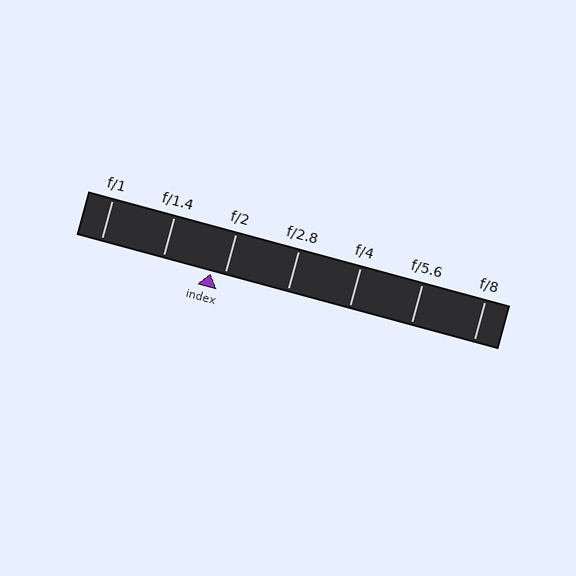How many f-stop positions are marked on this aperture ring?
There are 7 f-stop positions marked.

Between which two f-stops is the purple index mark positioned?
The index mark is between f/1.4 and f/2.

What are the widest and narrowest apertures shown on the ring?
The widest aperture shown is f/1 and the narrowest is f/8.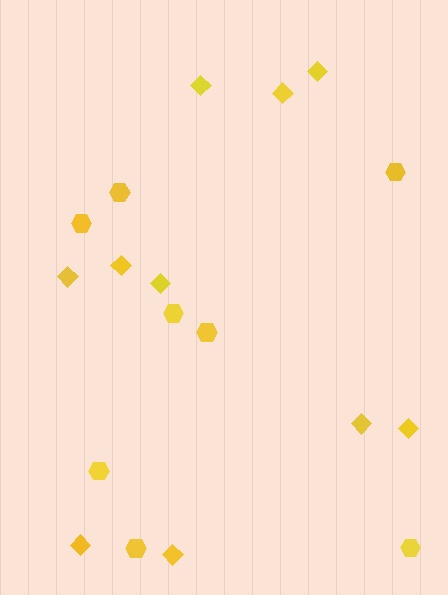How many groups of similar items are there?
There are 2 groups: one group of hexagons (8) and one group of diamonds (10).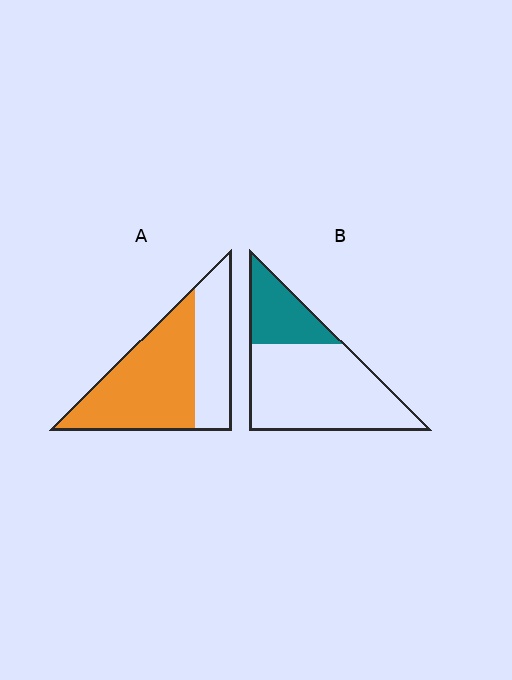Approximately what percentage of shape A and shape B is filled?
A is approximately 65% and B is approximately 25%.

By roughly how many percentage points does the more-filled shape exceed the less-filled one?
By roughly 35 percentage points (A over B).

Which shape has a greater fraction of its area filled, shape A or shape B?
Shape A.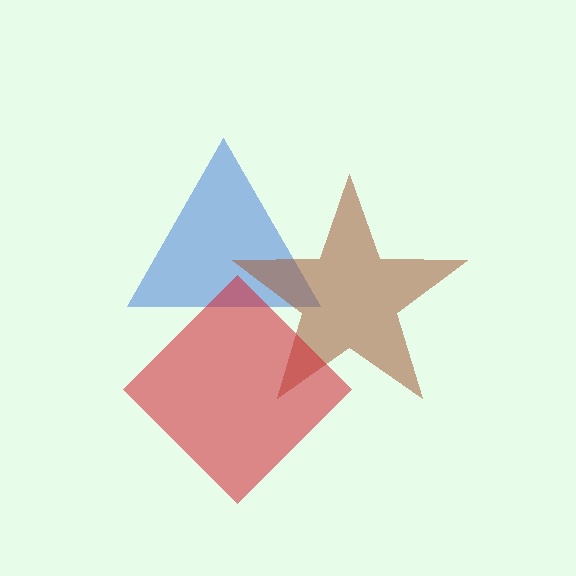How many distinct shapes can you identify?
There are 3 distinct shapes: a blue triangle, a brown star, a red diamond.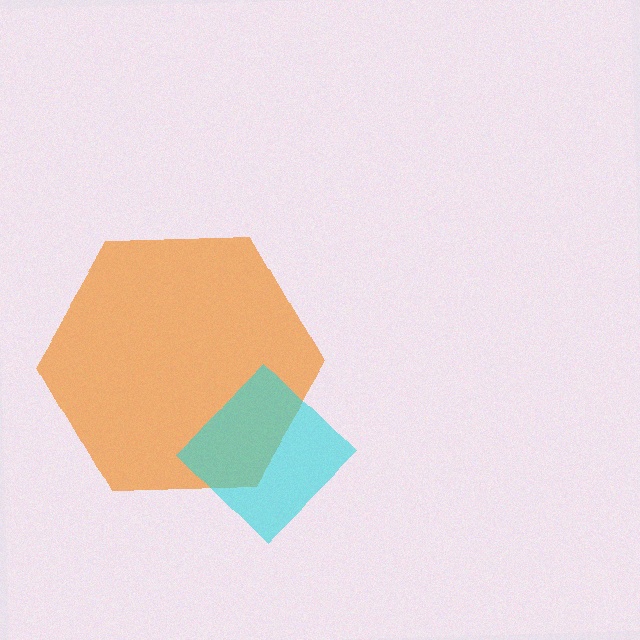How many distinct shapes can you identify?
There are 2 distinct shapes: an orange hexagon, a cyan diamond.